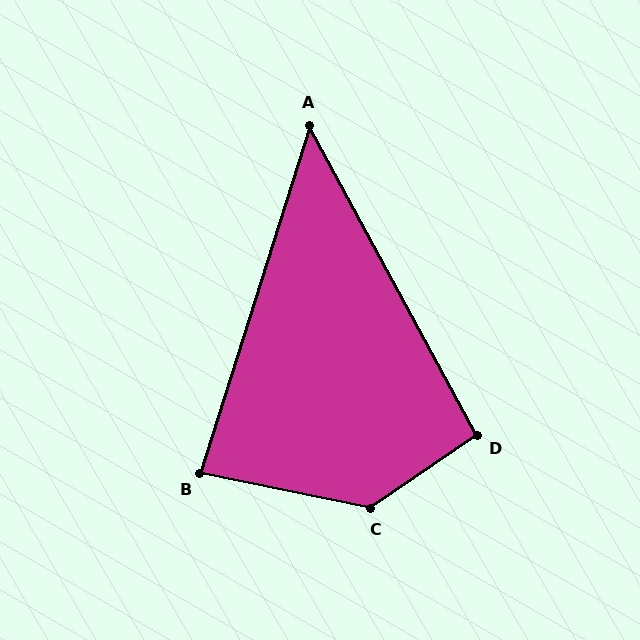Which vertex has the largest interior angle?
C, at approximately 134 degrees.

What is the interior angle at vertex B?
Approximately 84 degrees (acute).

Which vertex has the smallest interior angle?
A, at approximately 46 degrees.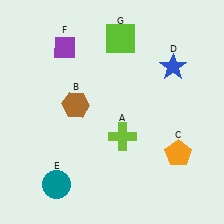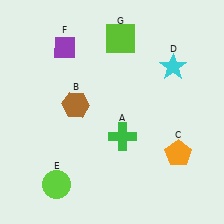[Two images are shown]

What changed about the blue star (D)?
In Image 1, D is blue. In Image 2, it changed to cyan.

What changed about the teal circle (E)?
In Image 1, E is teal. In Image 2, it changed to lime.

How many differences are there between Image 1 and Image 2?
There are 3 differences between the two images.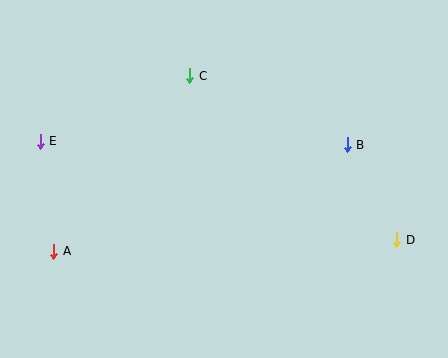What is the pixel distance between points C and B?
The distance between C and B is 172 pixels.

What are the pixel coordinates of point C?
Point C is at (190, 76).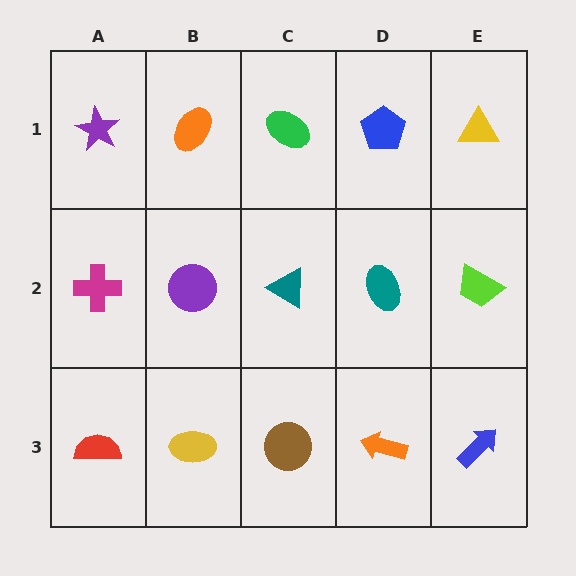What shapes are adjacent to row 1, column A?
A magenta cross (row 2, column A), an orange ellipse (row 1, column B).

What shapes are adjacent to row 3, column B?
A purple circle (row 2, column B), a red semicircle (row 3, column A), a brown circle (row 3, column C).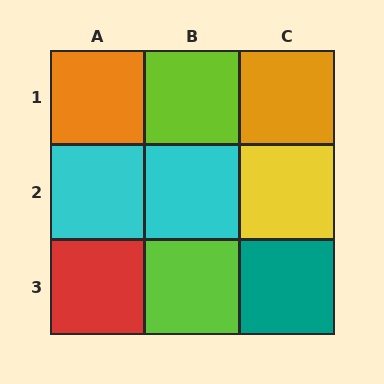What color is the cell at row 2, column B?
Cyan.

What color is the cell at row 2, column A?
Cyan.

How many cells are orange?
2 cells are orange.